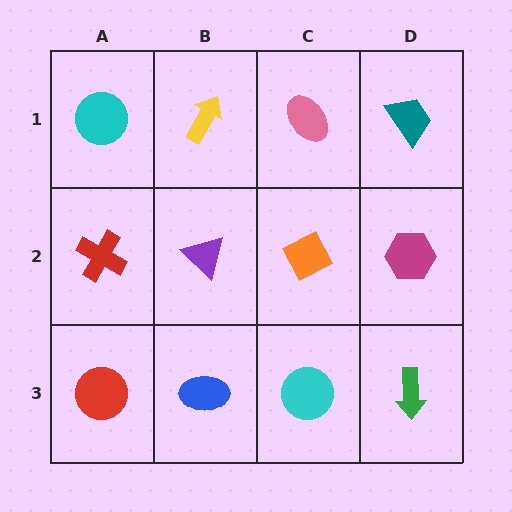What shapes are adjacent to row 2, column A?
A cyan circle (row 1, column A), a red circle (row 3, column A), a purple triangle (row 2, column B).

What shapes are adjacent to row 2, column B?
A yellow arrow (row 1, column B), a blue ellipse (row 3, column B), a red cross (row 2, column A), an orange diamond (row 2, column C).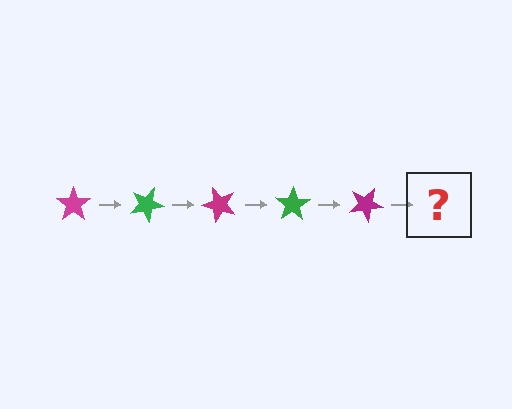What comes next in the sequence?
The next element should be a green star, rotated 125 degrees from the start.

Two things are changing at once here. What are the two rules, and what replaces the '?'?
The two rules are that it rotates 25 degrees each step and the color cycles through magenta and green. The '?' should be a green star, rotated 125 degrees from the start.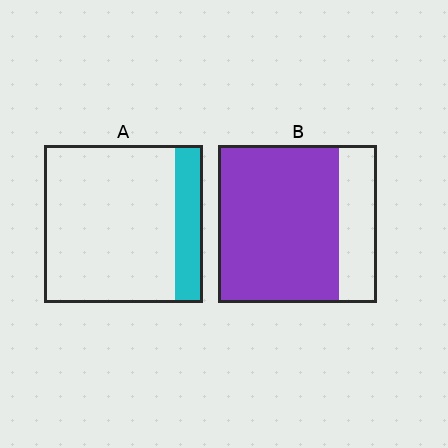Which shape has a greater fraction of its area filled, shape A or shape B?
Shape B.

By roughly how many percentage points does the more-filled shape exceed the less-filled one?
By roughly 60 percentage points (B over A).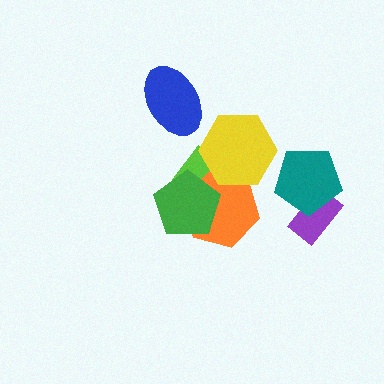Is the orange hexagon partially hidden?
Yes, it is partially covered by another shape.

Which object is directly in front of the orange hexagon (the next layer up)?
The green pentagon is directly in front of the orange hexagon.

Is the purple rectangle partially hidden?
Yes, it is partially covered by another shape.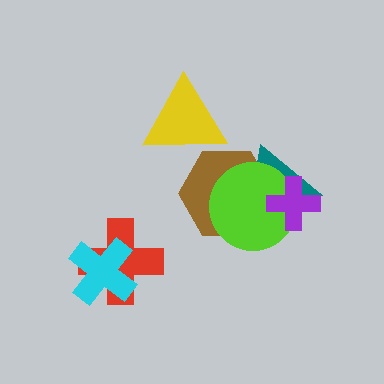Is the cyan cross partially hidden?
No, no other shape covers it.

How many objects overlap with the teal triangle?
3 objects overlap with the teal triangle.